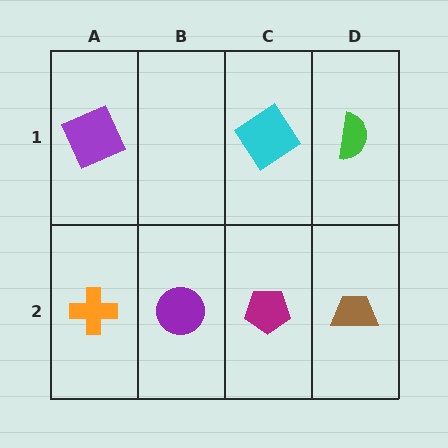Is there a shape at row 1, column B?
No, that cell is empty.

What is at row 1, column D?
A green semicircle.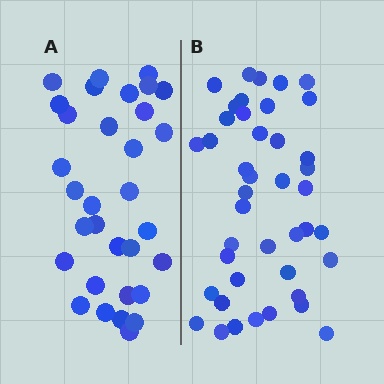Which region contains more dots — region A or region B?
Region B (the right region) has more dots.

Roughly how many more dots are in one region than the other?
Region B has roughly 10 or so more dots than region A.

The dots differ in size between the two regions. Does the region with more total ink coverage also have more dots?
No. Region A has more total ink coverage because its dots are larger, but region B actually contains more individual dots. Total area can be misleading — the number of items is what matters here.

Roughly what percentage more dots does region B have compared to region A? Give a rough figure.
About 30% more.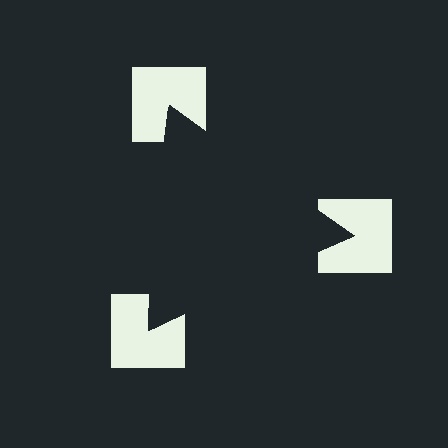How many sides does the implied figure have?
3 sides.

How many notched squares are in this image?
There are 3 — one at each vertex of the illusory triangle.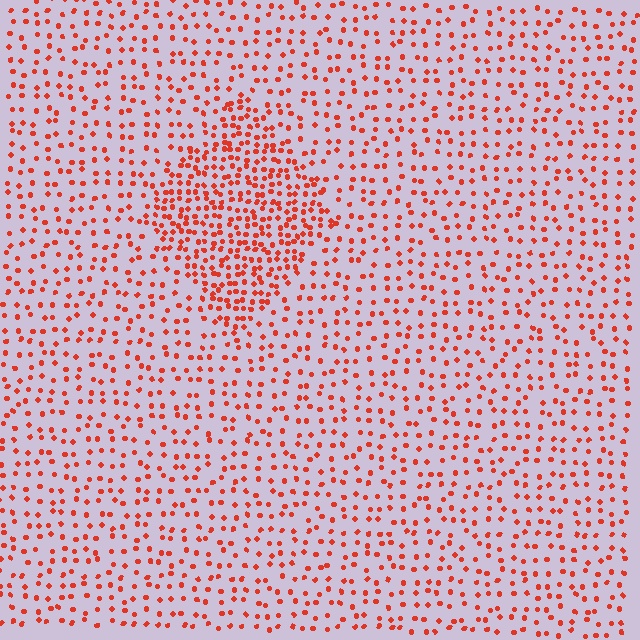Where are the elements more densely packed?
The elements are more densely packed inside the diamond boundary.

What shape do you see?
I see a diamond.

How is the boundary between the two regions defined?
The boundary is defined by a change in element density (approximately 2.2x ratio). All elements are the same color, size, and shape.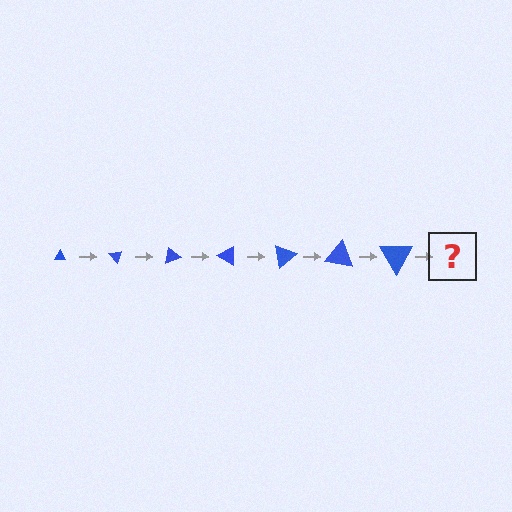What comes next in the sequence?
The next element should be a triangle, larger than the previous one and rotated 350 degrees from the start.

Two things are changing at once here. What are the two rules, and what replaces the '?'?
The two rules are that the triangle grows larger each step and it rotates 50 degrees each step. The '?' should be a triangle, larger than the previous one and rotated 350 degrees from the start.